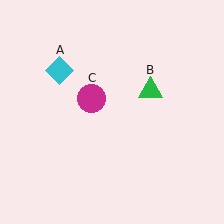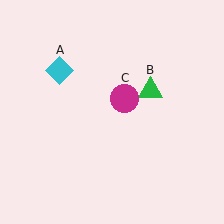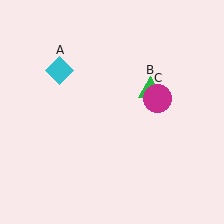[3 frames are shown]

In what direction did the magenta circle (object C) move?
The magenta circle (object C) moved right.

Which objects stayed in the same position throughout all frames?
Cyan diamond (object A) and green triangle (object B) remained stationary.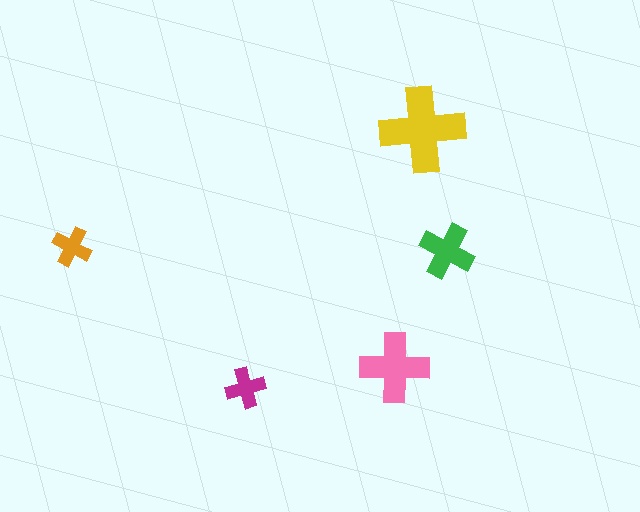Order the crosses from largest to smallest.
the yellow one, the pink one, the green one, the magenta one, the orange one.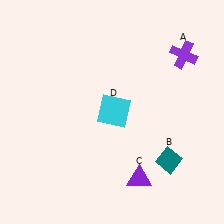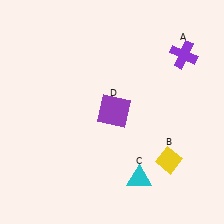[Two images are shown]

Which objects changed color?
B changed from teal to yellow. C changed from purple to cyan. D changed from cyan to purple.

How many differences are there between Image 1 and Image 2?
There are 3 differences between the two images.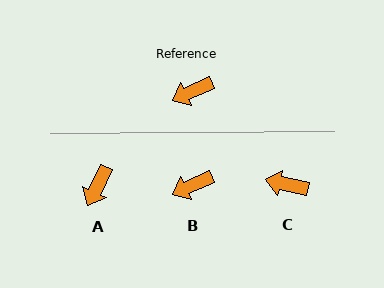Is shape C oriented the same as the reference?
No, it is off by about 36 degrees.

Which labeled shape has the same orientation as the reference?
B.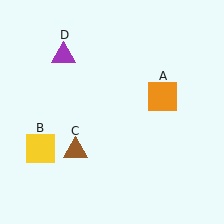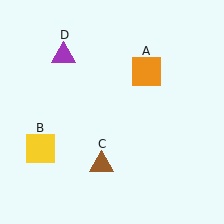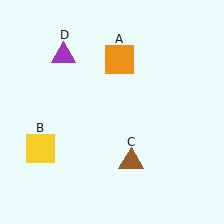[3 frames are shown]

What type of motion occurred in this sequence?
The orange square (object A), brown triangle (object C) rotated counterclockwise around the center of the scene.